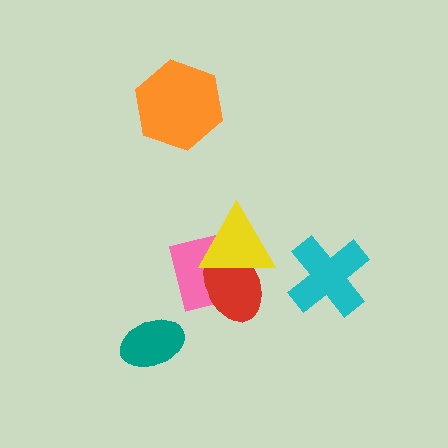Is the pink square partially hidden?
Yes, it is partially covered by another shape.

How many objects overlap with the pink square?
2 objects overlap with the pink square.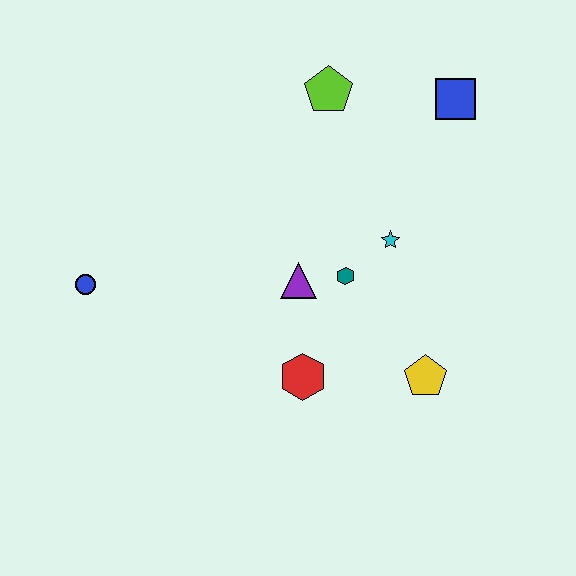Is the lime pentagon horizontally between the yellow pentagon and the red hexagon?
Yes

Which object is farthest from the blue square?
The blue circle is farthest from the blue square.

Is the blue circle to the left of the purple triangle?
Yes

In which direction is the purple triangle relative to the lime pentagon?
The purple triangle is below the lime pentagon.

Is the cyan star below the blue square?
Yes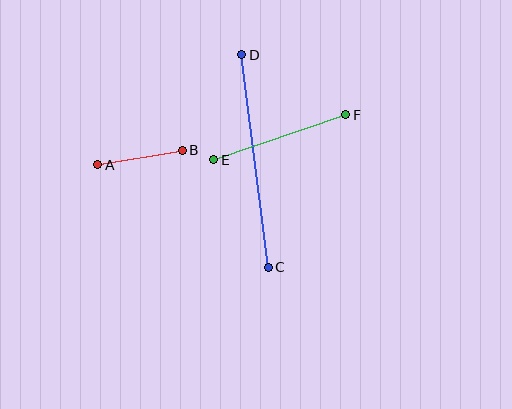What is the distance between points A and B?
The distance is approximately 86 pixels.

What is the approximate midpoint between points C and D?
The midpoint is at approximately (255, 161) pixels.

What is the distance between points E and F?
The distance is approximately 139 pixels.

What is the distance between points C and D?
The distance is approximately 214 pixels.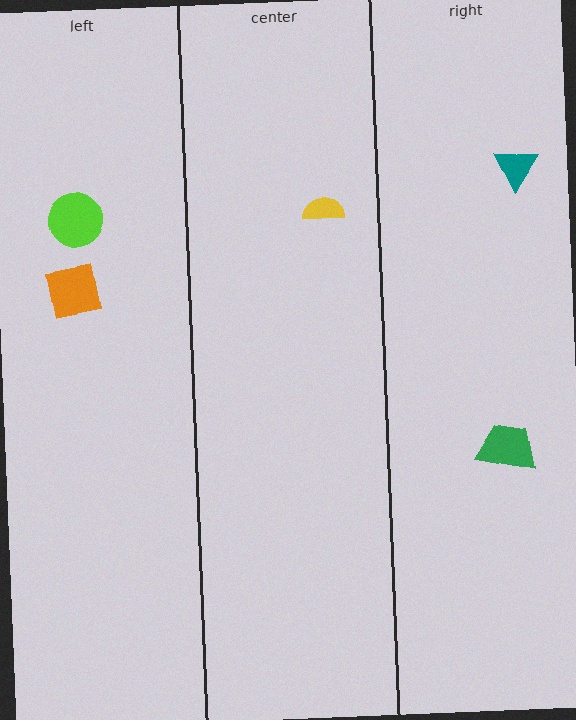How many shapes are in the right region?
2.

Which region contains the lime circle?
The left region.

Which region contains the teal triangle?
The right region.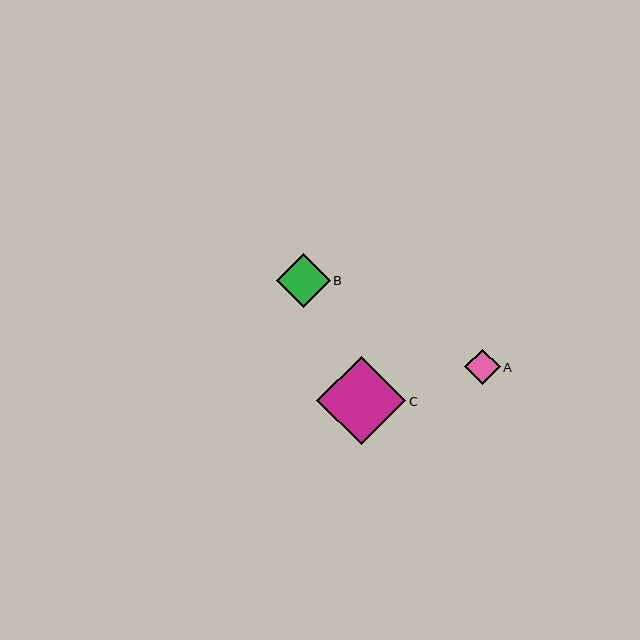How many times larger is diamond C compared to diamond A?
Diamond C is approximately 2.5 times the size of diamond A.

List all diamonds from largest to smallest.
From largest to smallest: C, B, A.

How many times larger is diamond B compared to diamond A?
Diamond B is approximately 1.5 times the size of diamond A.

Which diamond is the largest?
Diamond C is the largest with a size of approximately 89 pixels.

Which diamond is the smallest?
Diamond A is the smallest with a size of approximately 36 pixels.